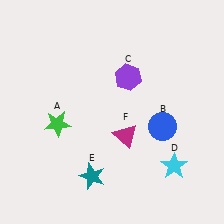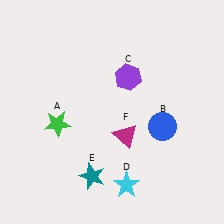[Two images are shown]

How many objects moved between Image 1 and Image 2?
1 object moved between the two images.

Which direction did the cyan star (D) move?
The cyan star (D) moved left.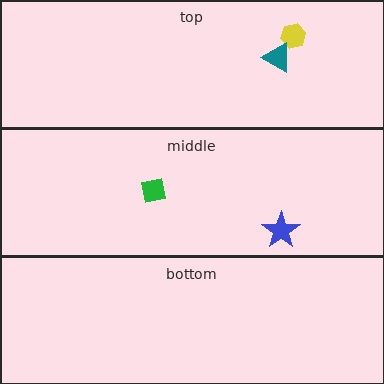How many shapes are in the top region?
2.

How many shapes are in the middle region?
2.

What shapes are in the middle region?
The blue star, the green square.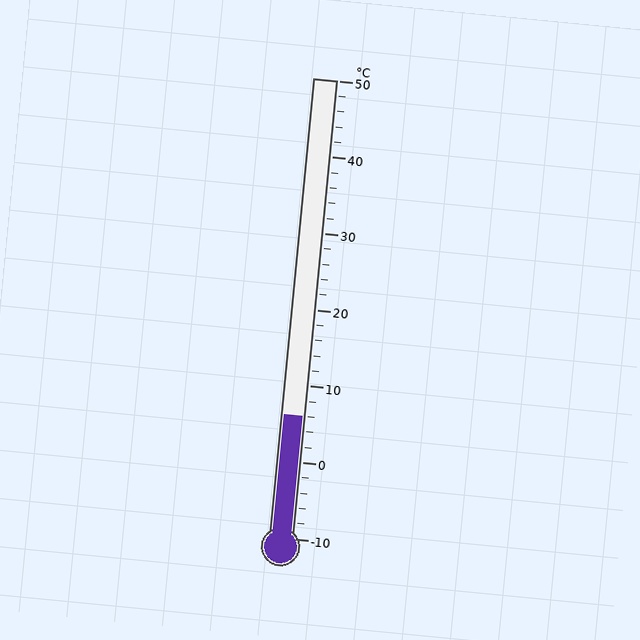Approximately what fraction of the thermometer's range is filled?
The thermometer is filled to approximately 25% of its range.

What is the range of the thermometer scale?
The thermometer scale ranges from -10°C to 50°C.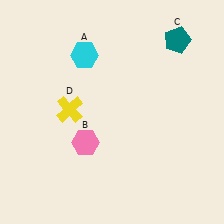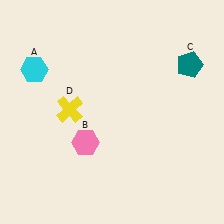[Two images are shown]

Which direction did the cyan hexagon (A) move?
The cyan hexagon (A) moved left.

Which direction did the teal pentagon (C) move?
The teal pentagon (C) moved down.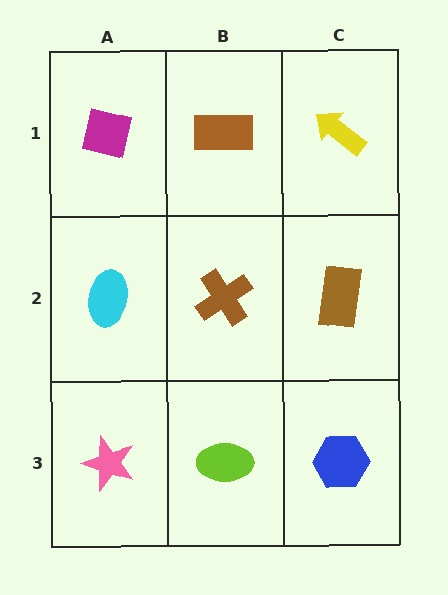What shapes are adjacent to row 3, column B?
A brown cross (row 2, column B), a pink star (row 3, column A), a blue hexagon (row 3, column C).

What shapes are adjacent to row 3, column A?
A cyan ellipse (row 2, column A), a lime ellipse (row 3, column B).